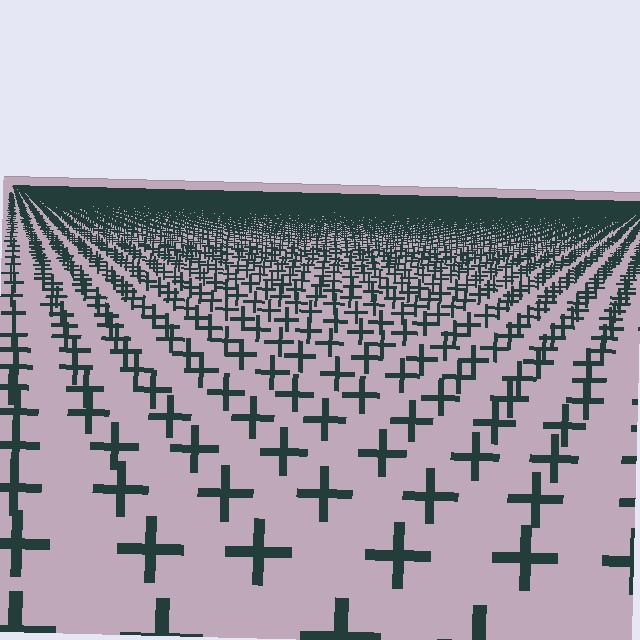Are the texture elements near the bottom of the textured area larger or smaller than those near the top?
Larger. Near the bottom, elements are closer to the viewer and appear at a bigger on-screen size.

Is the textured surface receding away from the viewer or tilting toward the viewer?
The surface is receding away from the viewer. Texture elements get smaller and denser toward the top.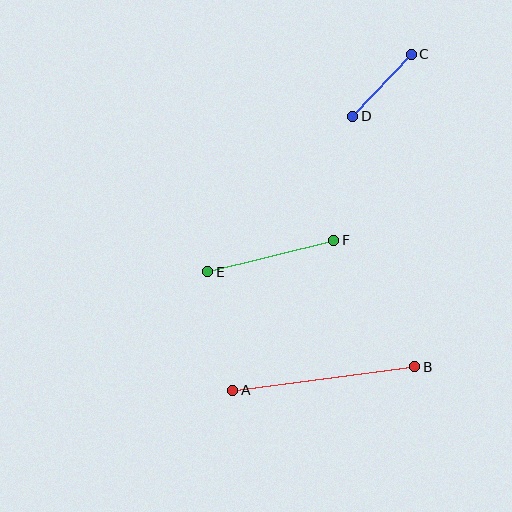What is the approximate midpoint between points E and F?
The midpoint is at approximately (271, 256) pixels.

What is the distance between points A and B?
The distance is approximately 183 pixels.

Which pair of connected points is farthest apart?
Points A and B are farthest apart.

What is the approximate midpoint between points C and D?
The midpoint is at approximately (382, 85) pixels.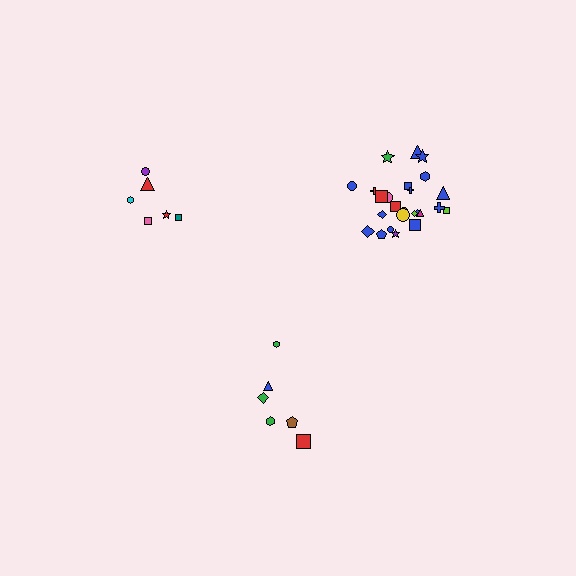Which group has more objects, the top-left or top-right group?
The top-right group.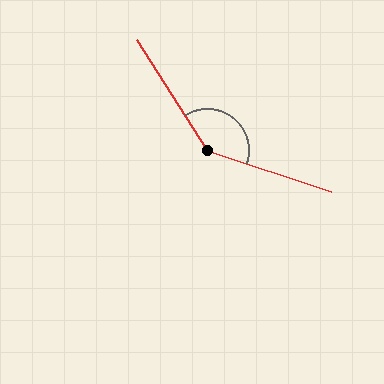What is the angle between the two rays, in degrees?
Approximately 141 degrees.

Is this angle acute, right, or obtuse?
It is obtuse.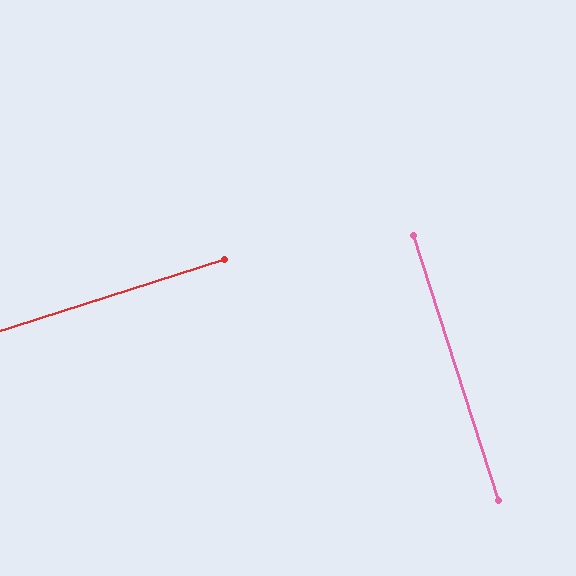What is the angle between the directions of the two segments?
Approximately 90 degrees.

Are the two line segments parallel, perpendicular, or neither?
Perpendicular — they meet at approximately 90°.